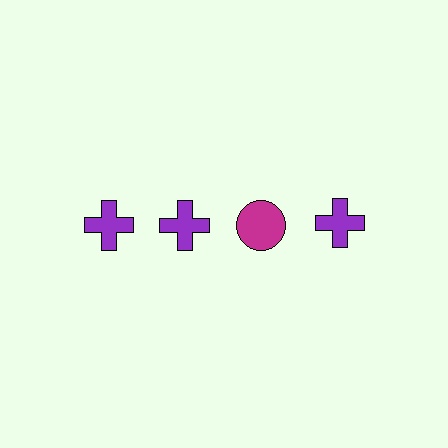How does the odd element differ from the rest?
It differs in both color (magenta instead of purple) and shape (circle instead of cross).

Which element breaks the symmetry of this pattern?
The magenta circle in the top row, center column breaks the symmetry. All other shapes are purple crosses.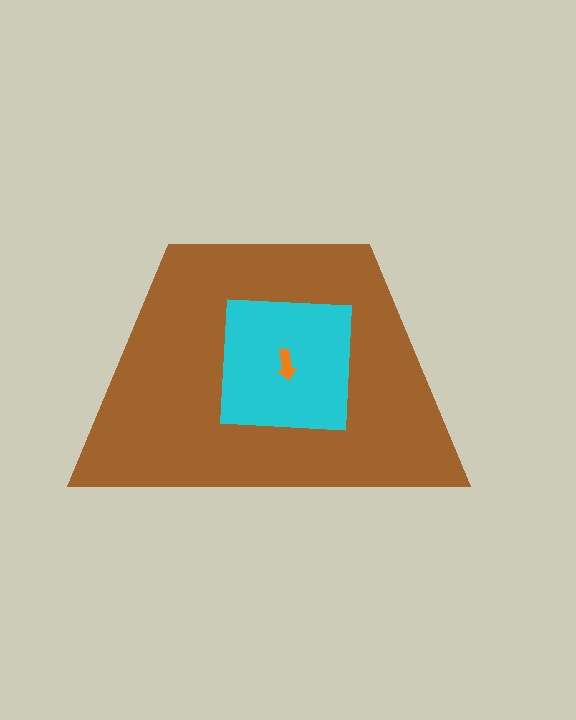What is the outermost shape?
The brown trapezoid.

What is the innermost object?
The orange arrow.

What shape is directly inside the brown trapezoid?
The cyan square.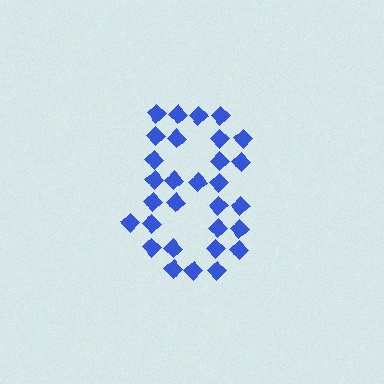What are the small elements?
The small elements are diamonds.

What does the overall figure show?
The overall figure shows the digit 8.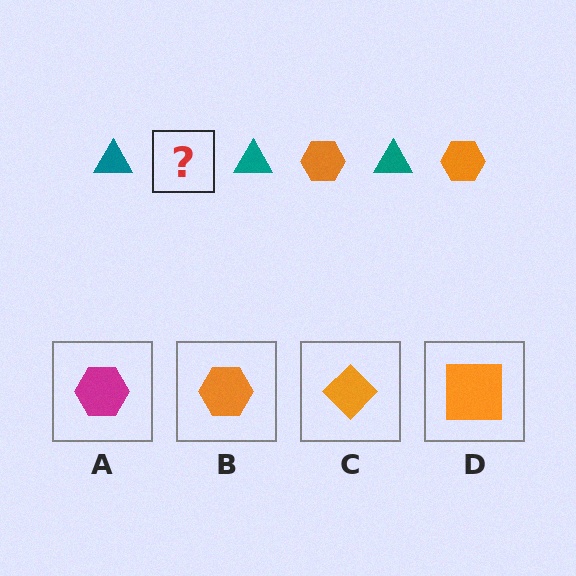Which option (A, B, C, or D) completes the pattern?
B.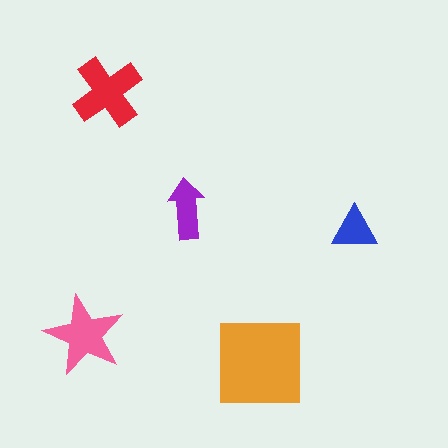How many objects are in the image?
There are 5 objects in the image.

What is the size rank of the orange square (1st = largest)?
1st.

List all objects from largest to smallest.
The orange square, the red cross, the pink star, the purple arrow, the blue triangle.